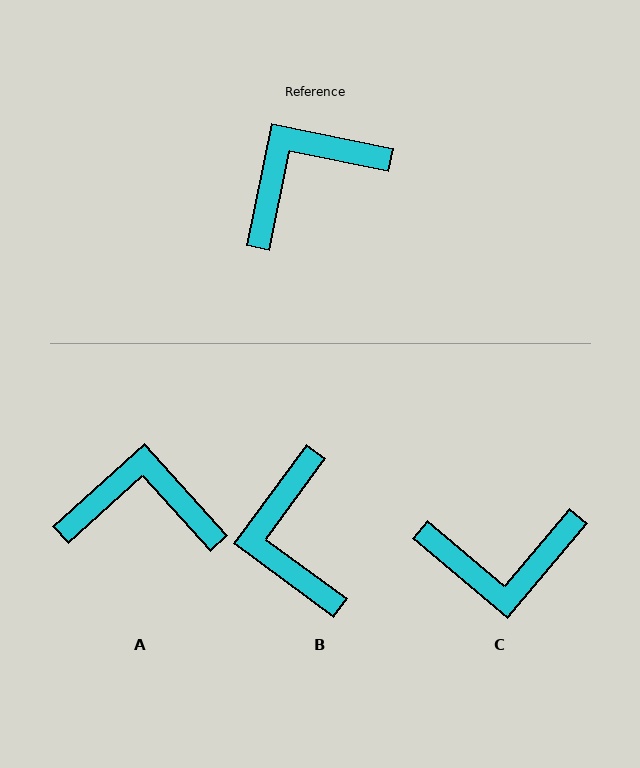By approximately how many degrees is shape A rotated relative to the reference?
Approximately 36 degrees clockwise.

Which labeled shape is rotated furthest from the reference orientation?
C, about 152 degrees away.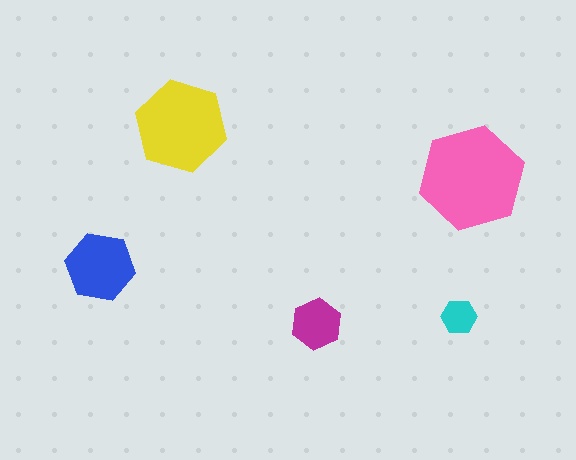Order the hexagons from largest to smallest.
the pink one, the yellow one, the blue one, the magenta one, the cyan one.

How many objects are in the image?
There are 5 objects in the image.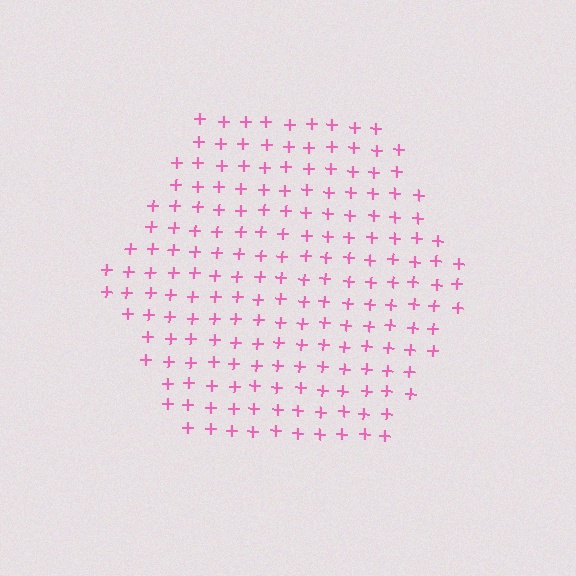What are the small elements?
The small elements are plus signs.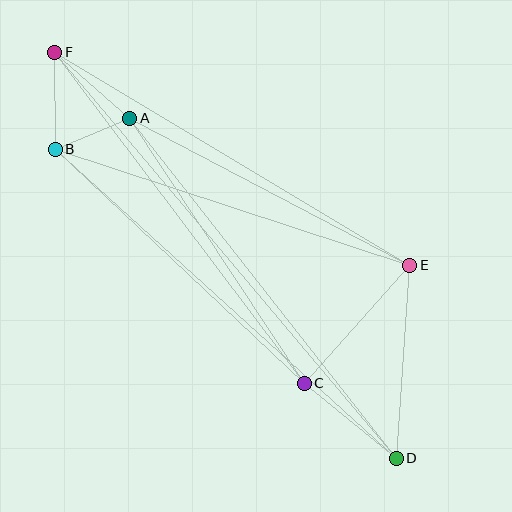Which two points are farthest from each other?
Points D and F are farthest from each other.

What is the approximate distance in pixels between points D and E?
The distance between D and E is approximately 193 pixels.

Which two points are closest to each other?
Points A and B are closest to each other.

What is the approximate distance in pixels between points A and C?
The distance between A and C is approximately 317 pixels.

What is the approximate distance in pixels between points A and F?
The distance between A and F is approximately 100 pixels.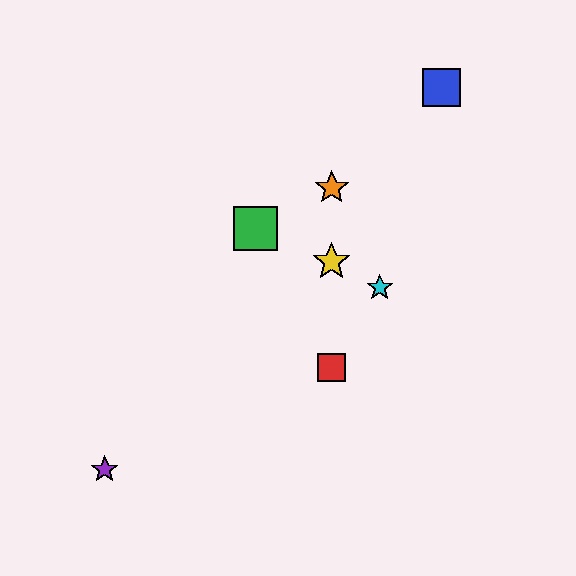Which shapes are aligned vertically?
The red square, the yellow star, the orange star are aligned vertically.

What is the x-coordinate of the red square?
The red square is at x≈332.